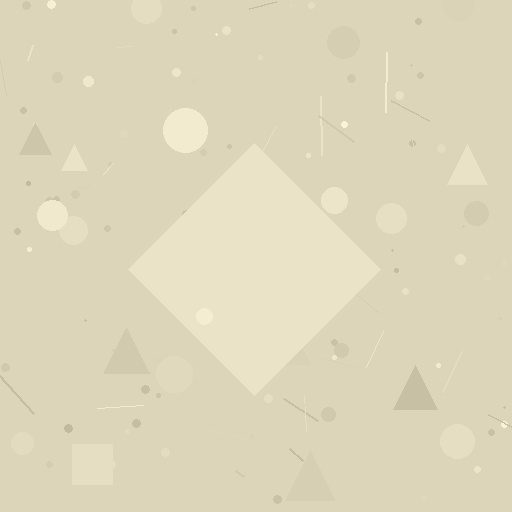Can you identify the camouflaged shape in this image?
The camouflaged shape is a diamond.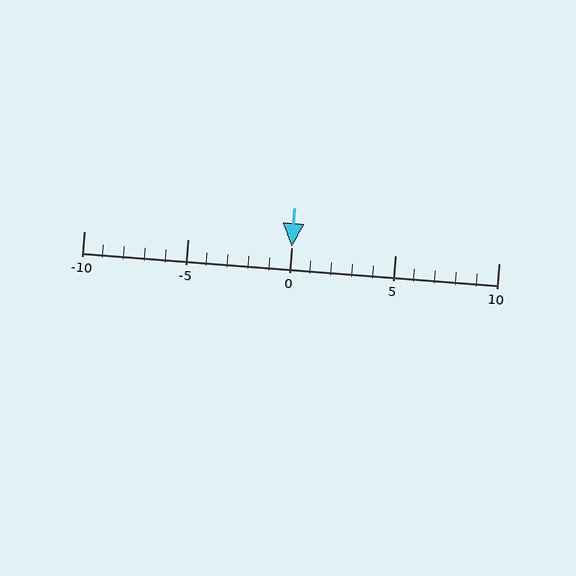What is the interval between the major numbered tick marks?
The major tick marks are spaced 5 units apart.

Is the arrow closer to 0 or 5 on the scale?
The arrow is closer to 0.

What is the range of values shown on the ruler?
The ruler shows values from -10 to 10.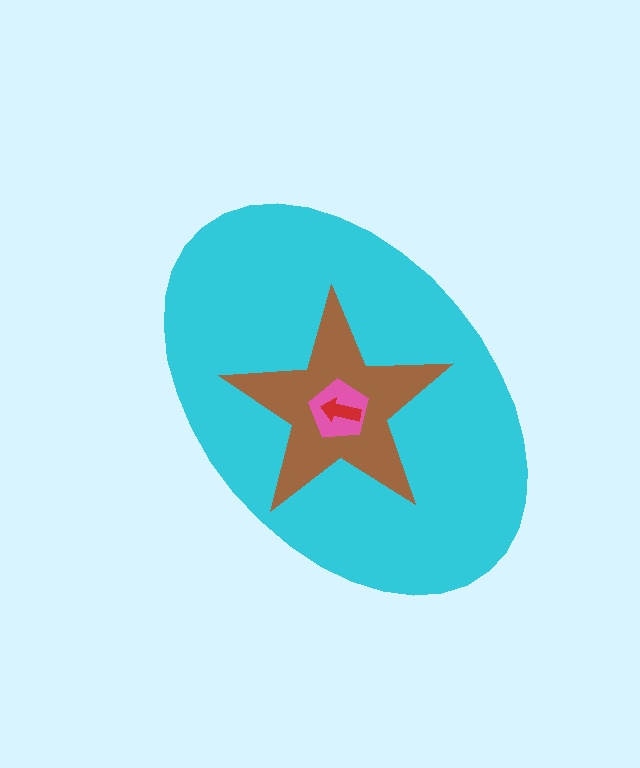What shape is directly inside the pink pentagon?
The red arrow.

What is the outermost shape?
The cyan ellipse.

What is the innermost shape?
The red arrow.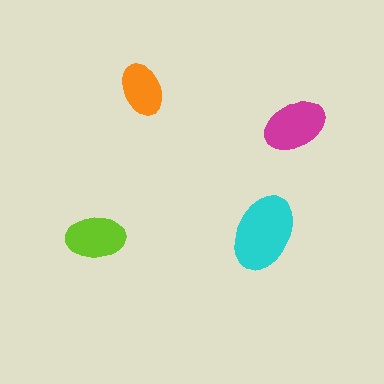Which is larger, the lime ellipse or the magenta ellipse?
The magenta one.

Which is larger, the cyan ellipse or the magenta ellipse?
The cyan one.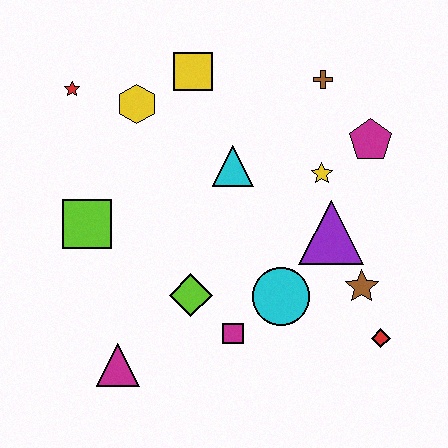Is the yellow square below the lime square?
No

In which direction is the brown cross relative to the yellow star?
The brown cross is above the yellow star.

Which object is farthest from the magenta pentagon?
The magenta triangle is farthest from the magenta pentagon.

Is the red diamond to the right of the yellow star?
Yes